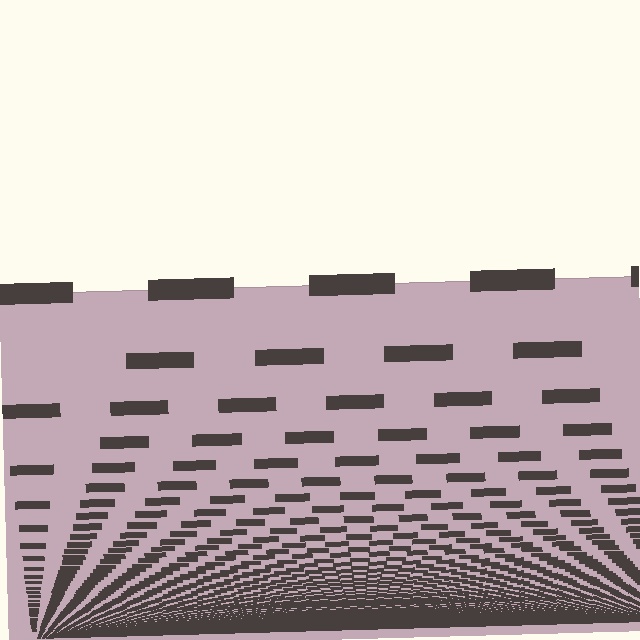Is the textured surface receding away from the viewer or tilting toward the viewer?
The surface appears to tilt toward the viewer. Texture elements get larger and sparser toward the top.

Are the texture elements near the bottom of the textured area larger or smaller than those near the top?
Smaller. The gradient is inverted — elements near the bottom are smaller and denser.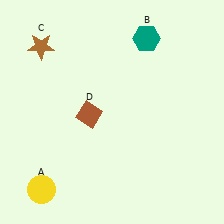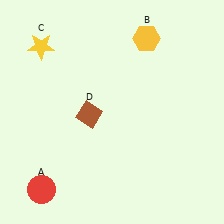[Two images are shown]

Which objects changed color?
A changed from yellow to red. B changed from teal to yellow. C changed from brown to yellow.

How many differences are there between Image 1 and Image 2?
There are 3 differences between the two images.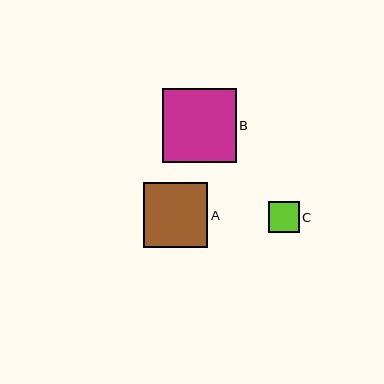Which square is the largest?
Square B is the largest with a size of approximately 74 pixels.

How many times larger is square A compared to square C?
Square A is approximately 2.1 times the size of square C.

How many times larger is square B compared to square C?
Square B is approximately 2.4 times the size of square C.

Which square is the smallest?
Square C is the smallest with a size of approximately 31 pixels.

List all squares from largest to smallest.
From largest to smallest: B, A, C.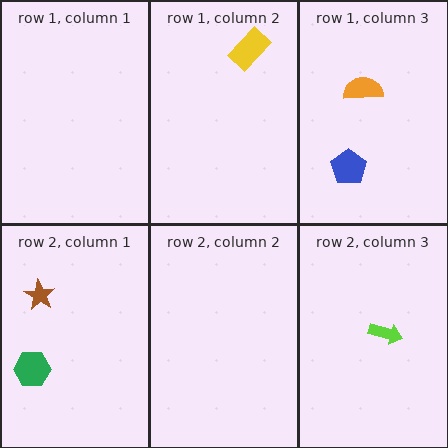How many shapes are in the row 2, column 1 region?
2.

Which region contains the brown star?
The row 2, column 1 region.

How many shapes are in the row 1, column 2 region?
1.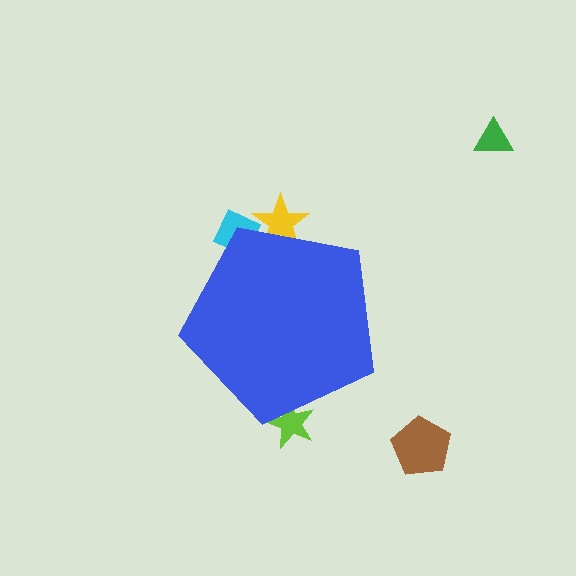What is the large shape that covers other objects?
A blue pentagon.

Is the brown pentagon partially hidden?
No, the brown pentagon is fully visible.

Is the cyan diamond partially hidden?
Yes, the cyan diamond is partially hidden behind the blue pentagon.